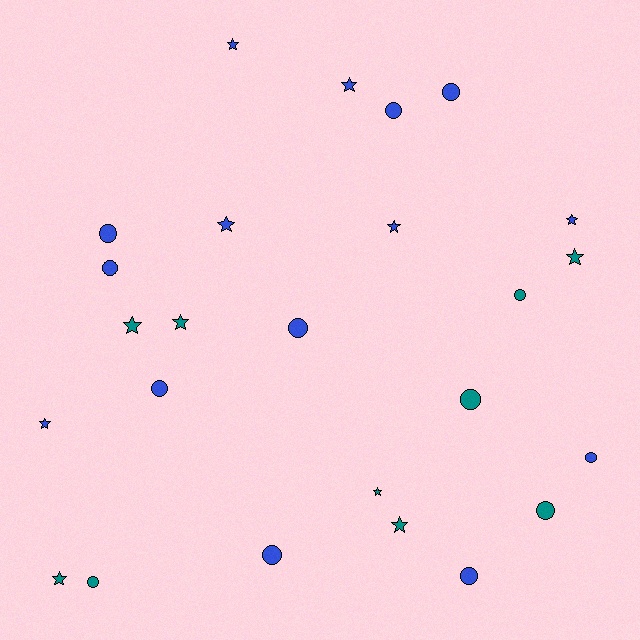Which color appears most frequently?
Blue, with 15 objects.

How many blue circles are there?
There are 9 blue circles.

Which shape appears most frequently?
Circle, with 13 objects.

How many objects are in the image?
There are 25 objects.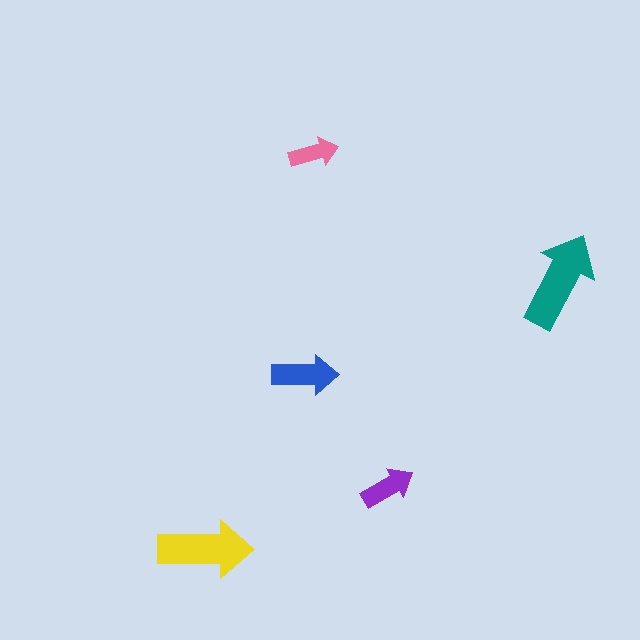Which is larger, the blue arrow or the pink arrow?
The blue one.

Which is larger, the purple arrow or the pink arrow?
The purple one.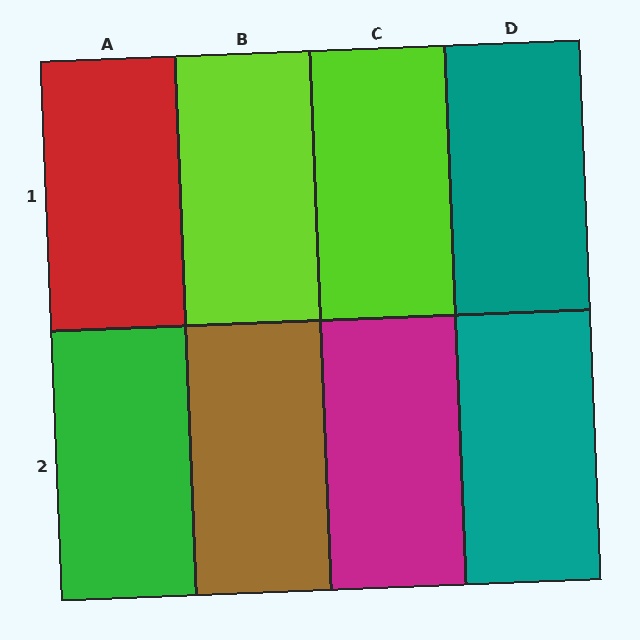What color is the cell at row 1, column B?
Lime.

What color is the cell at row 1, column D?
Teal.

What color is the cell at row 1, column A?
Red.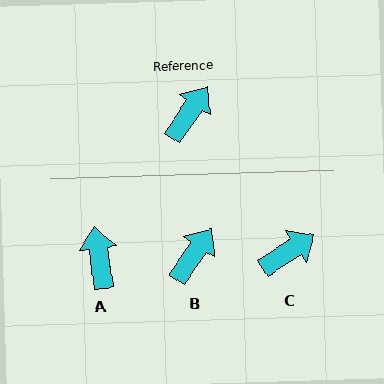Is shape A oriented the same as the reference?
No, it is off by about 43 degrees.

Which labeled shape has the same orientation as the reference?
B.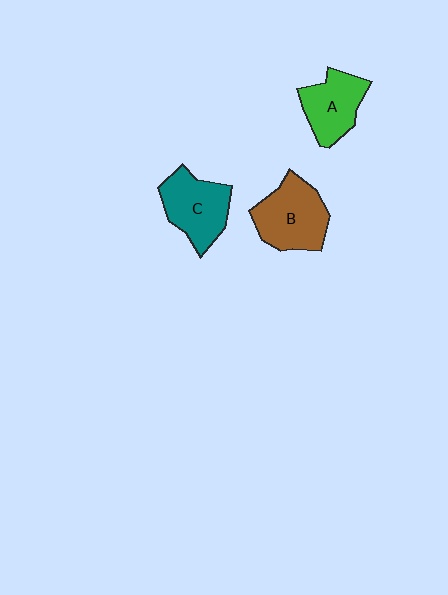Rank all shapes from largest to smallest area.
From largest to smallest: B (brown), C (teal), A (green).